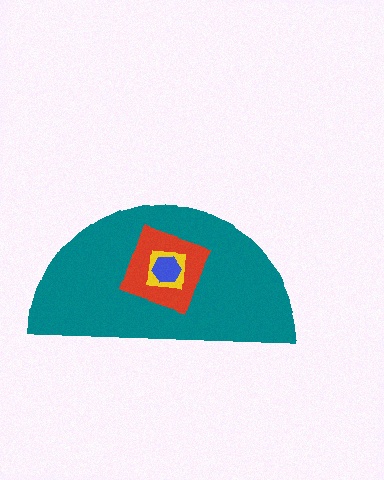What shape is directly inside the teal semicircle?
The red square.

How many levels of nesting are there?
4.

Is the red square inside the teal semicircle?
Yes.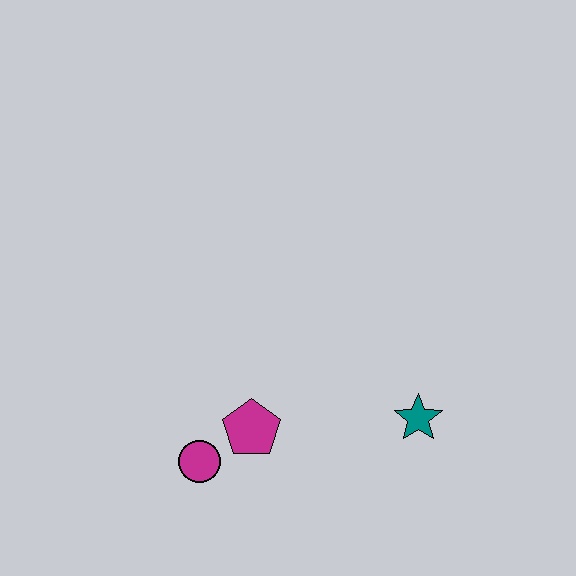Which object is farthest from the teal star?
The magenta circle is farthest from the teal star.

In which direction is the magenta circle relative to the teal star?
The magenta circle is to the left of the teal star.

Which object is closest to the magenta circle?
The magenta pentagon is closest to the magenta circle.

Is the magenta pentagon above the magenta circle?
Yes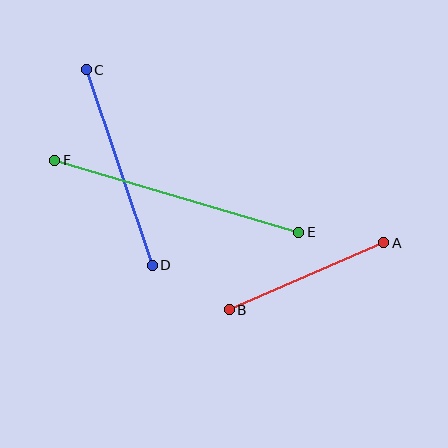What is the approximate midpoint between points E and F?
The midpoint is at approximately (177, 196) pixels.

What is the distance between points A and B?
The distance is approximately 168 pixels.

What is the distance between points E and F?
The distance is approximately 255 pixels.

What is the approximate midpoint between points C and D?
The midpoint is at approximately (119, 168) pixels.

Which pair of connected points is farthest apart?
Points E and F are farthest apart.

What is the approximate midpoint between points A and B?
The midpoint is at approximately (306, 276) pixels.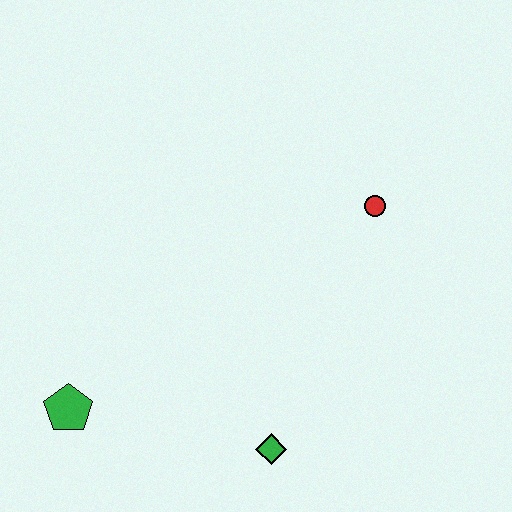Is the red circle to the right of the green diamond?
Yes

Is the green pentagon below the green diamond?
No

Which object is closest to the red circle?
The green diamond is closest to the red circle.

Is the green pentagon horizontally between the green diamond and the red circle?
No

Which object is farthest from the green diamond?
The red circle is farthest from the green diamond.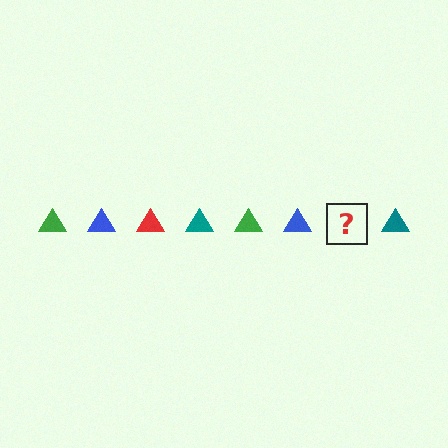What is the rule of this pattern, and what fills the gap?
The rule is that the pattern cycles through green, blue, red, teal triangles. The gap should be filled with a red triangle.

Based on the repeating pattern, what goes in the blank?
The blank should be a red triangle.